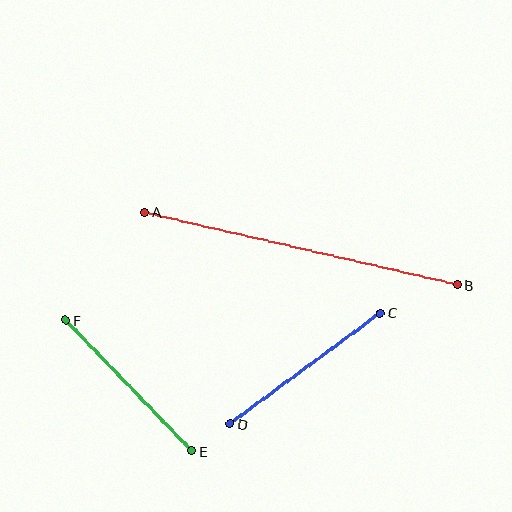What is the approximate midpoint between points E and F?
The midpoint is at approximately (129, 386) pixels.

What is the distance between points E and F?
The distance is approximately 182 pixels.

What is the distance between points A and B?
The distance is approximately 321 pixels.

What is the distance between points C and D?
The distance is approximately 187 pixels.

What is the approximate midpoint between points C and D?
The midpoint is at approximately (305, 368) pixels.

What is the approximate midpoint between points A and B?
The midpoint is at approximately (301, 248) pixels.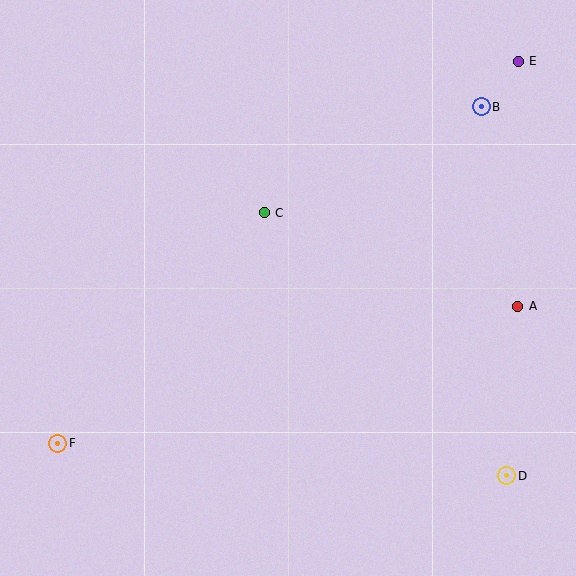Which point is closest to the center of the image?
Point C at (264, 213) is closest to the center.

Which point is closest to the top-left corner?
Point C is closest to the top-left corner.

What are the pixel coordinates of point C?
Point C is at (264, 213).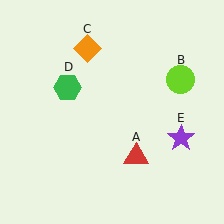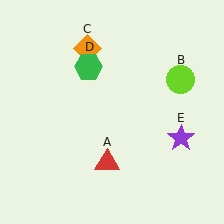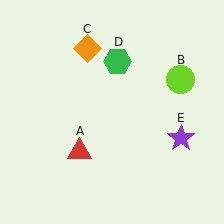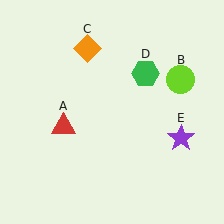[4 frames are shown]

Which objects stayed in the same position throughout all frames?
Lime circle (object B) and orange diamond (object C) and purple star (object E) remained stationary.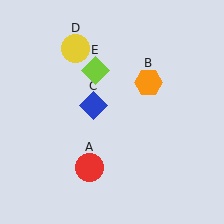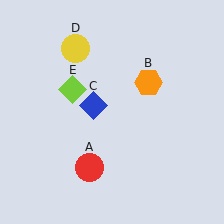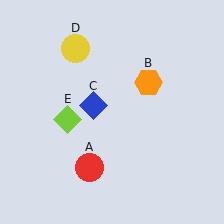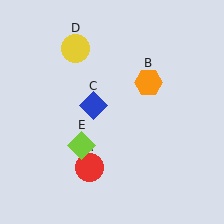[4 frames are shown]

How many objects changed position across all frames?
1 object changed position: lime diamond (object E).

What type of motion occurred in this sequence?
The lime diamond (object E) rotated counterclockwise around the center of the scene.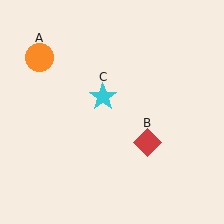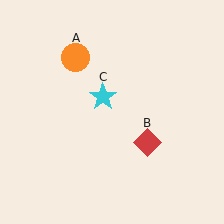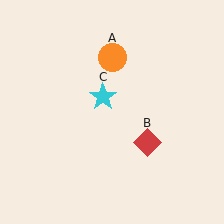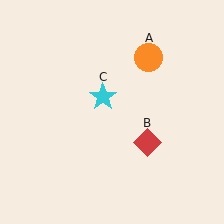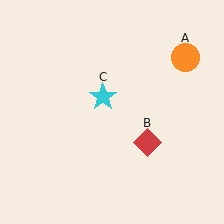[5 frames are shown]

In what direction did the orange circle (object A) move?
The orange circle (object A) moved right.